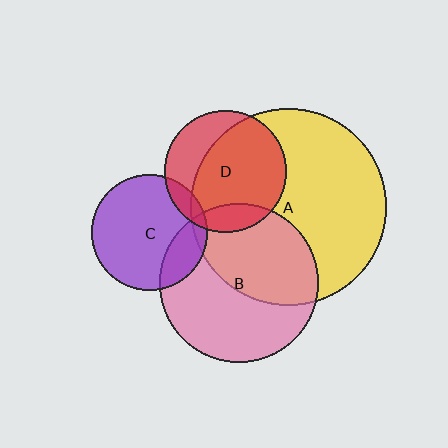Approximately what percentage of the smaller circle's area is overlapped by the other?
Approximately 70%.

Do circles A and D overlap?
Yes.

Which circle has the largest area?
Circle A (yellow).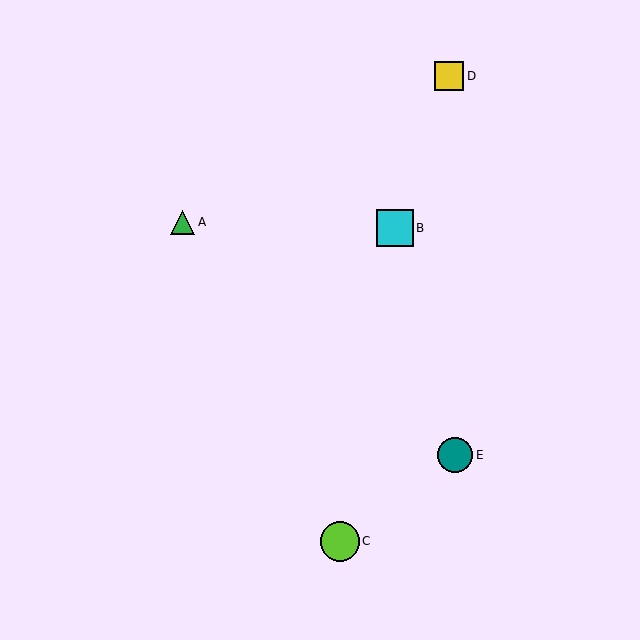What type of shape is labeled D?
Shape D is a yellow square.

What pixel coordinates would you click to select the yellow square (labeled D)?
Click at (449, 76) to select the yellow square D.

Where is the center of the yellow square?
The center of the yellow square is at (449, 76).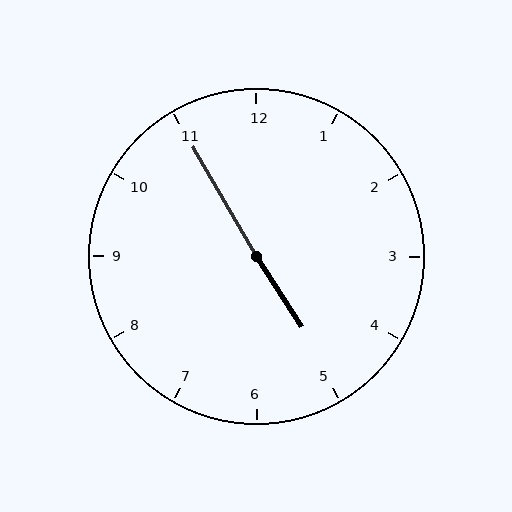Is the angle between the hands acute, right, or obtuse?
It is obtuse.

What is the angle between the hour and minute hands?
Approximately 178 degrees.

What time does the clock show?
4:55.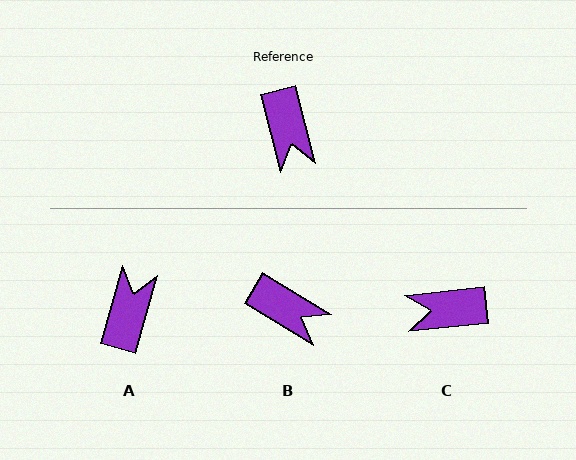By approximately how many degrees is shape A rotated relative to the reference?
Approximately 150 degrees counter-clockwise.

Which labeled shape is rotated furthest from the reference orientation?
A, about 150 degrees away.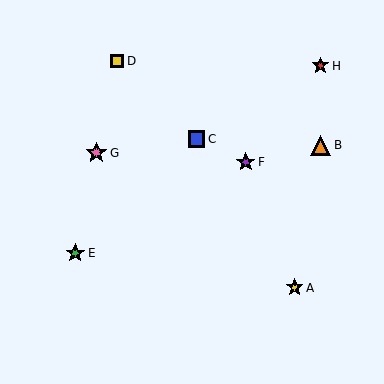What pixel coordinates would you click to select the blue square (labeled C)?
Click at (197, 139) to select the blue square C.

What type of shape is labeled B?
Shape B is an orange triangle.